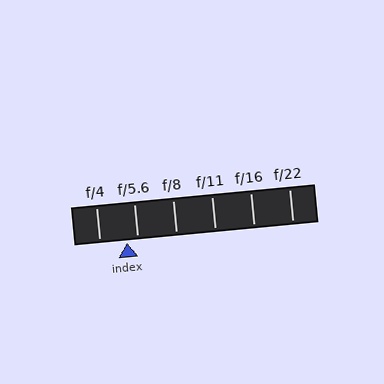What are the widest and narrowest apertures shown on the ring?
The widest aperture shown is f/4 and the narrowest is f/22.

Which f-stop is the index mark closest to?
The index mark is closest to f/5.6.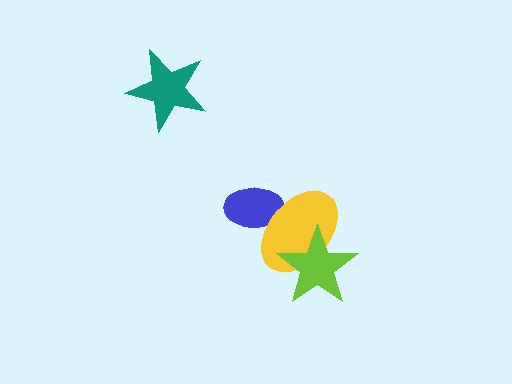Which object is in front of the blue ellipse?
The yellow ellipse is in front of the blue ellipse.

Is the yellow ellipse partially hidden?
Yes, it is partially covered by another shape.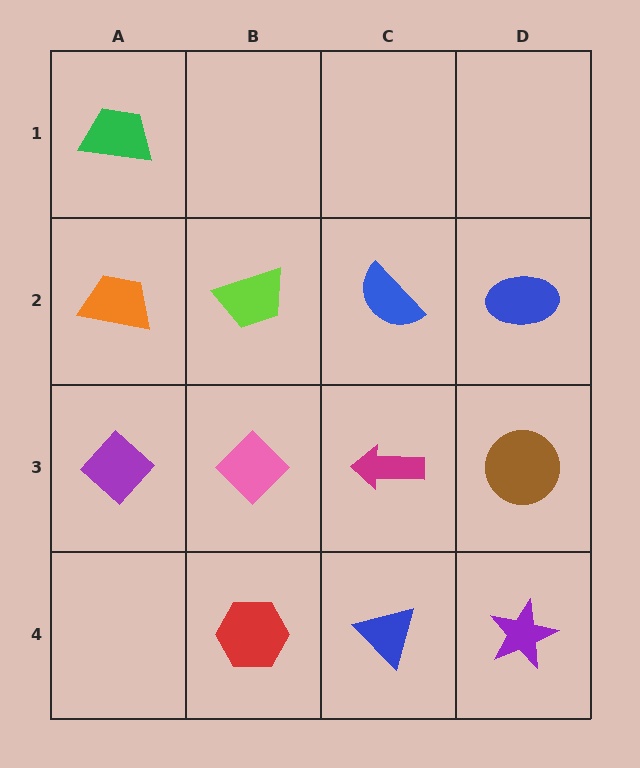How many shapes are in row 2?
4 shapes.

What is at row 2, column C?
A blue semicircle.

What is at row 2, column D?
A blue ellipse.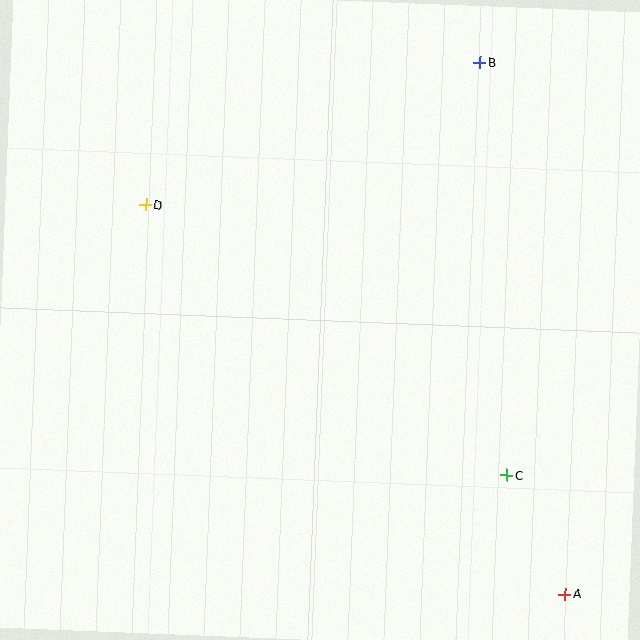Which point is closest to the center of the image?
Point D at (145, 205) is closest to the center.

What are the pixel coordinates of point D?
Point D is at (145, 205).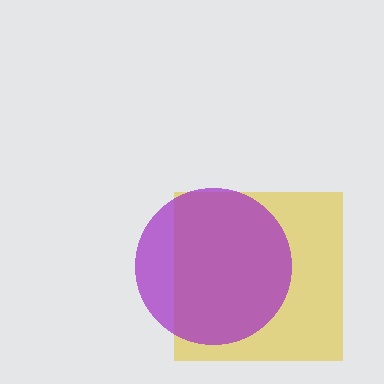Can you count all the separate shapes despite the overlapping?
Yes, there are 2 separate shapes.